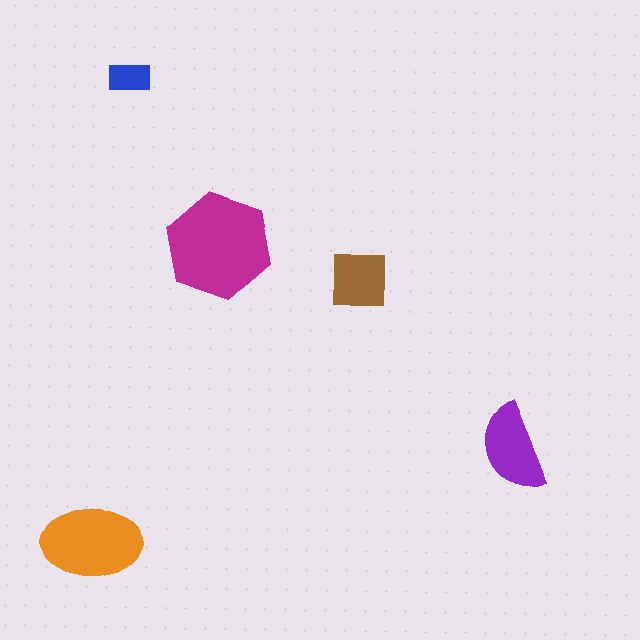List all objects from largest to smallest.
The magenta hexagon, the orange ellipse, the purple semicircle, the brown square, the blue rectangle.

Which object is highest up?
The blue rectangle is topmost.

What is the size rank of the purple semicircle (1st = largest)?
3rd.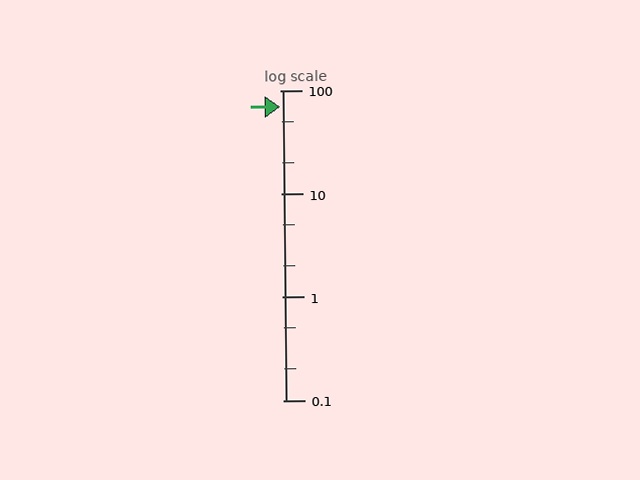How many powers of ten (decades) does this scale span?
The scale spans 3 decades, from 0.1 to 100.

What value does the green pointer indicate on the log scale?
The pointer indicates approximately 69.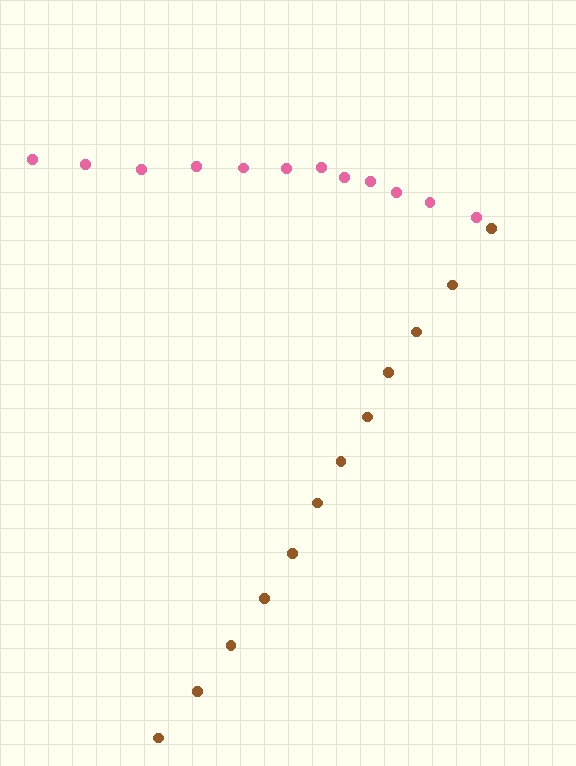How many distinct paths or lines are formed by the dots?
There are 2 distinct paths.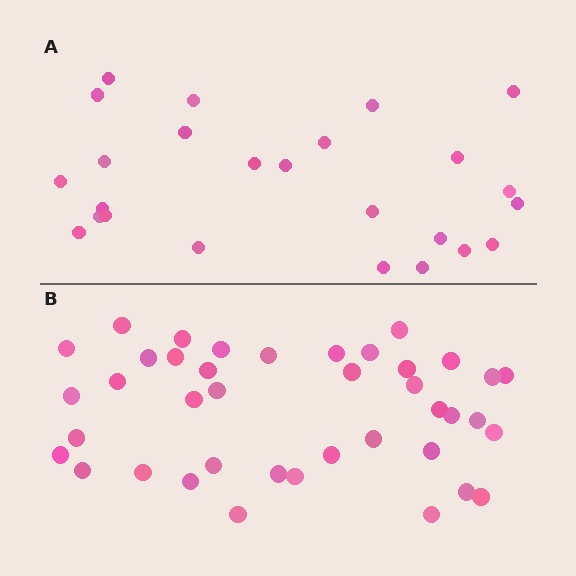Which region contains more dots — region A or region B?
Region B (the bottom region) has more dots.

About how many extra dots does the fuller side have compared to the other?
Region B has approximately 15 more dots than region A.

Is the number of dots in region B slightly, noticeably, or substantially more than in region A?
Region B has substantially more. The ratio is roughly 1.6 to 1.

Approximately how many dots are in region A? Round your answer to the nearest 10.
About 20 dots. (The exact count is 25, which rounds to 20.)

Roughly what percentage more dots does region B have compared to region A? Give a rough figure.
About 60% more.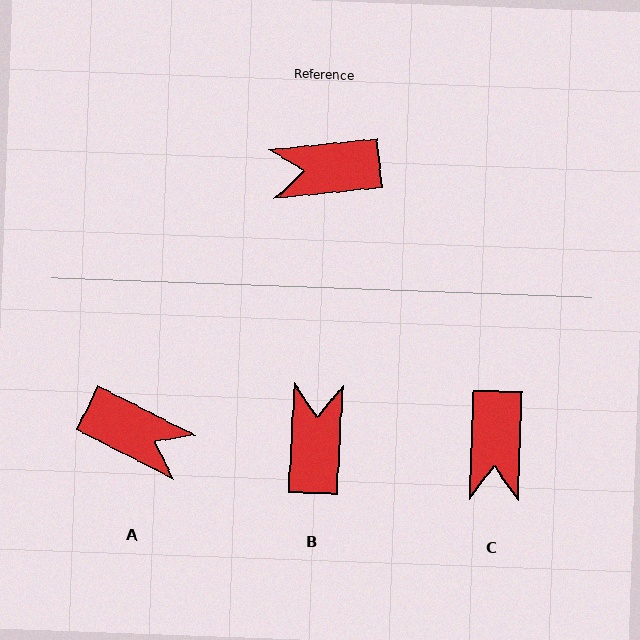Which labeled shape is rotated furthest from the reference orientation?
A, about 147 degrees away.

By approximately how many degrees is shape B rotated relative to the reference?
Approximately 99 degrees clockwise.